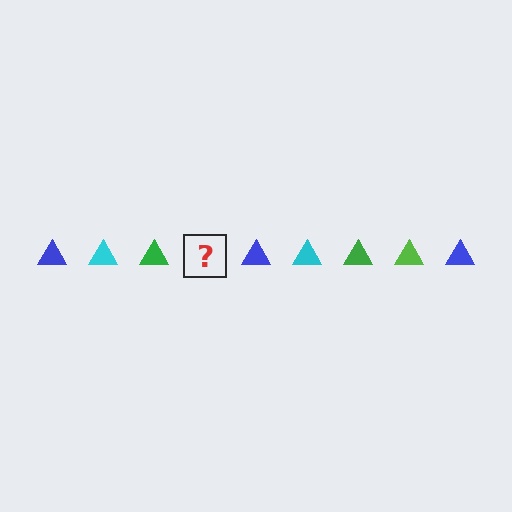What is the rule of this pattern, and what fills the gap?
The rule is that the pattern cycles through blue, cyan, green, lime triangles. The gap should be filled with a lime triangle.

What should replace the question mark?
The question mark should be replaced with a lime triangle.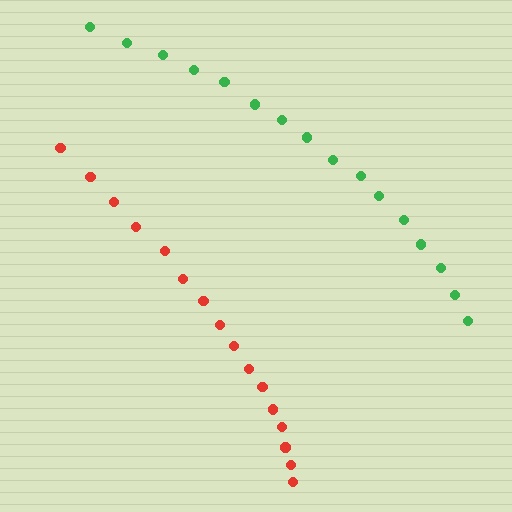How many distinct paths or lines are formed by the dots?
There are 2 distinct paths.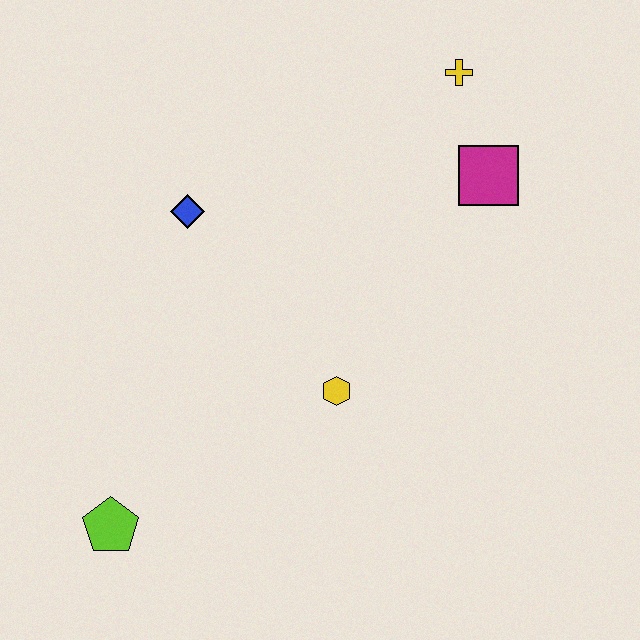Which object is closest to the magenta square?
The yellow cross is closest to the magenta square.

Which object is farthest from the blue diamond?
The lime pentagon is farthest from the blue diamond.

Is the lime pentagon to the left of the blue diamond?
Yes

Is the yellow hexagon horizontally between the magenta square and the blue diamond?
Yes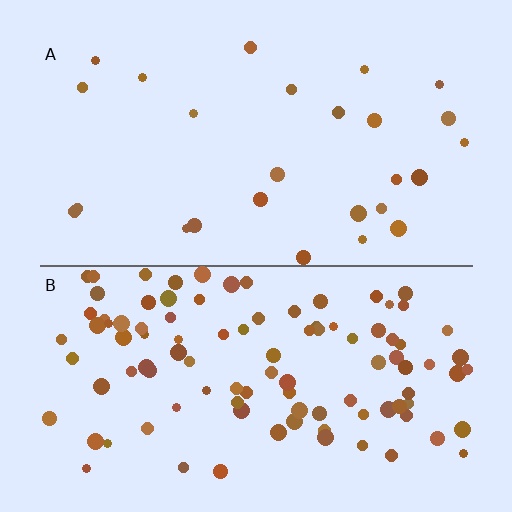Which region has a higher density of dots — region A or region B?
B (the bottom).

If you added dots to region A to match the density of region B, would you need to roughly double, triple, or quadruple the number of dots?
Approximately quadruple.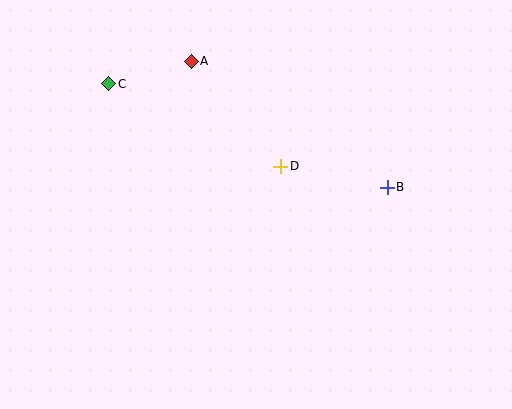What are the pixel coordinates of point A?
Point A is at (191, 61).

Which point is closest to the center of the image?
Point D at (281, 166) is closest to the center.